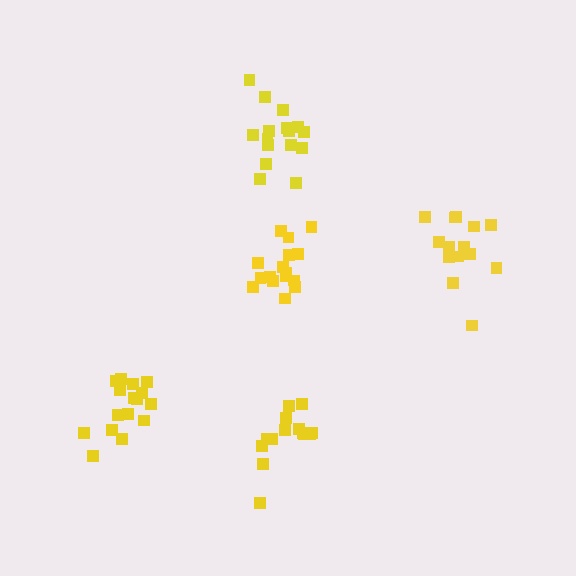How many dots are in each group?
Group 1: 16 dots, Group 2: 14 dots, Group 3: 14 dots, Group 4: 16 dots, Group 5: 16 dots (76 total).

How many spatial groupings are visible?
There are 5 spatial groupings.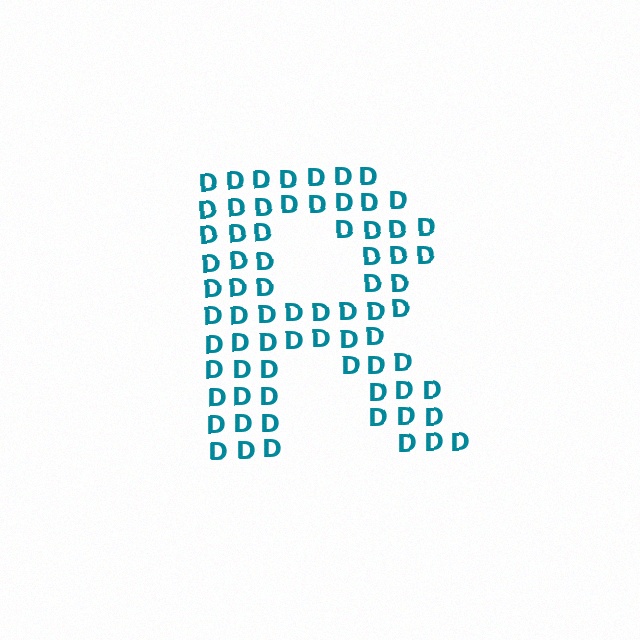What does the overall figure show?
The overall figure shows the letter R.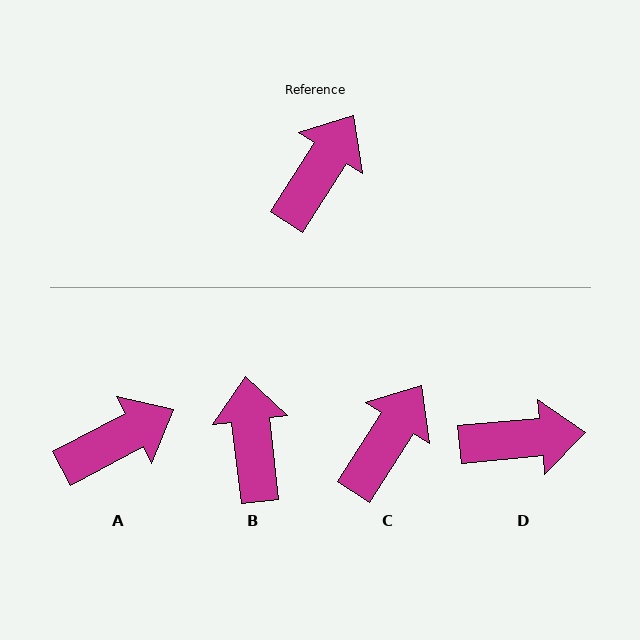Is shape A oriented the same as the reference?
No, it is off by about 29 degrees.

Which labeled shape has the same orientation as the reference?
C.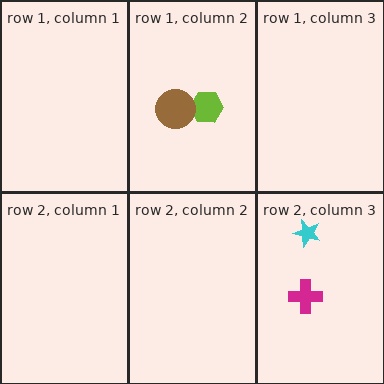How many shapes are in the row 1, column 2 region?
2.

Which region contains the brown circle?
The row 1, column 2 region.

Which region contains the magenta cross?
The row 2, column 3 region.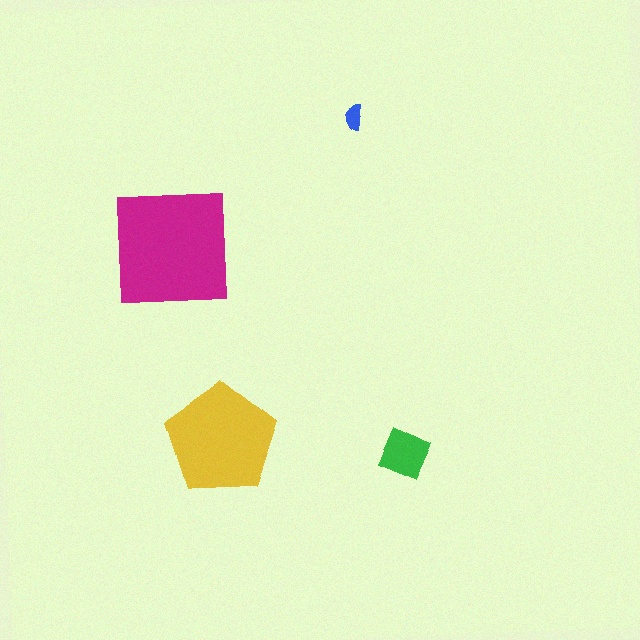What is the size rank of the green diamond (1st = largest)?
3rd.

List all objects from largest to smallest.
The magenta square, the yellow pentagon, the green diamond, the blue semicircle.